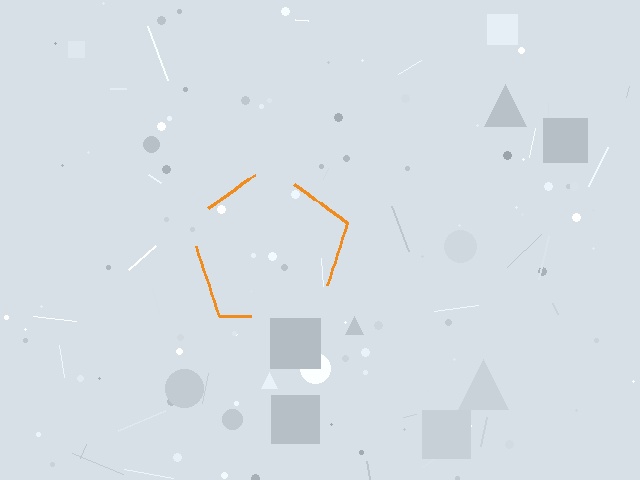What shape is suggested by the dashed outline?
The dashed outline suggests a pentagon.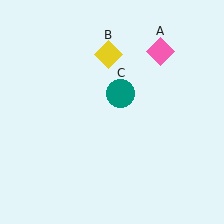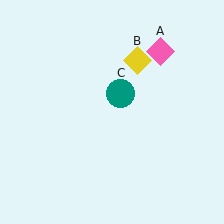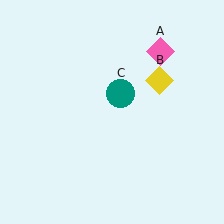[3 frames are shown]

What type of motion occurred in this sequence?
The yellow diamond (object B) rotated clockwise around the center of the scene.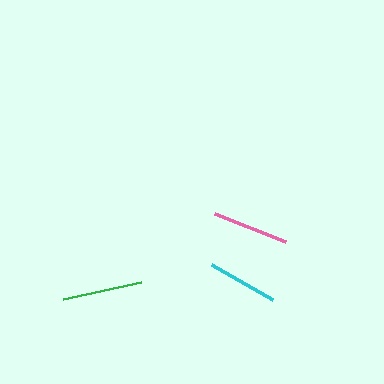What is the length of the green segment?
The green segment is approximately 80 pixels long.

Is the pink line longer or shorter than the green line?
The green line is longer than the pink line.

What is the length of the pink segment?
The pink segment is approximately 76 pixels long.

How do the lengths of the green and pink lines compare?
The green and pink lines are approximately the same length.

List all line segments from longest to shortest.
From longest to shortest: green, pink, cyan.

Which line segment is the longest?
The green line is the longest at approximately 80 pixels.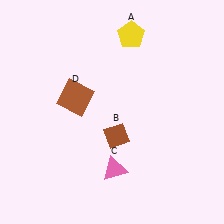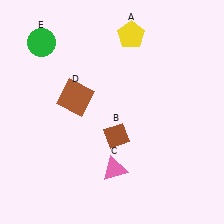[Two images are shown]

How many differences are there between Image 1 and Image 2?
There is 1 difference between the two images.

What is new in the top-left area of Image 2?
A green circle (E) was added in the top-left area of Image 2.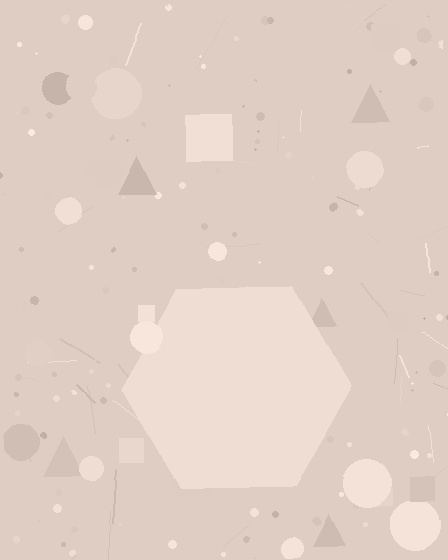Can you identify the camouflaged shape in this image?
The camouflaged shape is a hexagon.